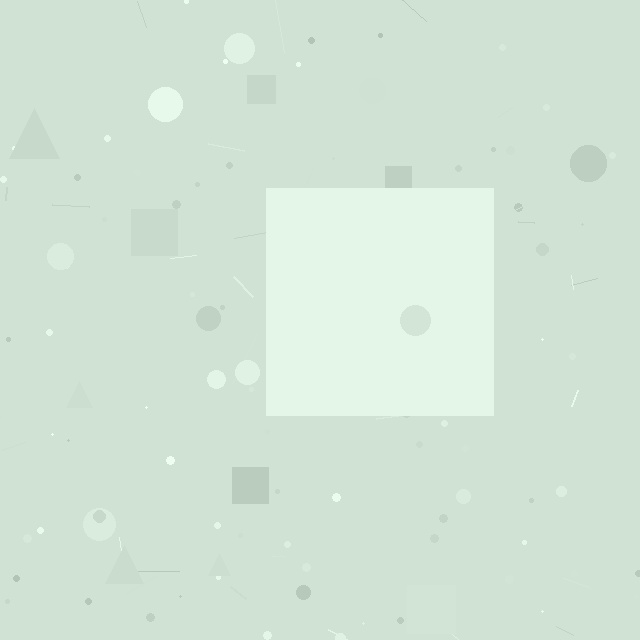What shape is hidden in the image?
A square is hidden in the image.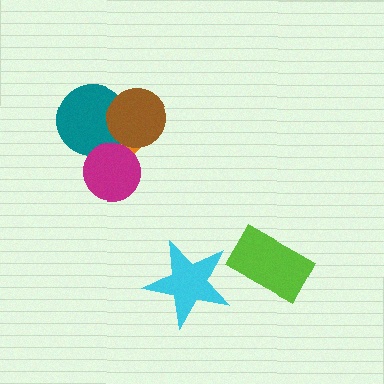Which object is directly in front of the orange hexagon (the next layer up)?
The teal circle is directly in front of the orange hexagon.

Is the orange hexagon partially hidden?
Yes, it is partially covered by another shape.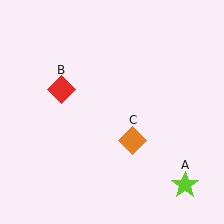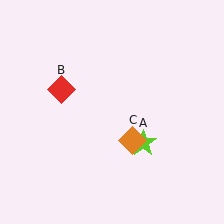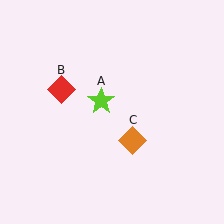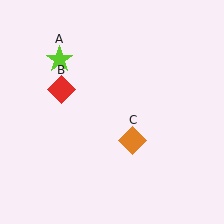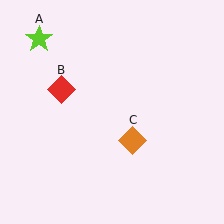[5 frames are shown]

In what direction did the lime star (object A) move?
The lime star (object A) moved up and to the left.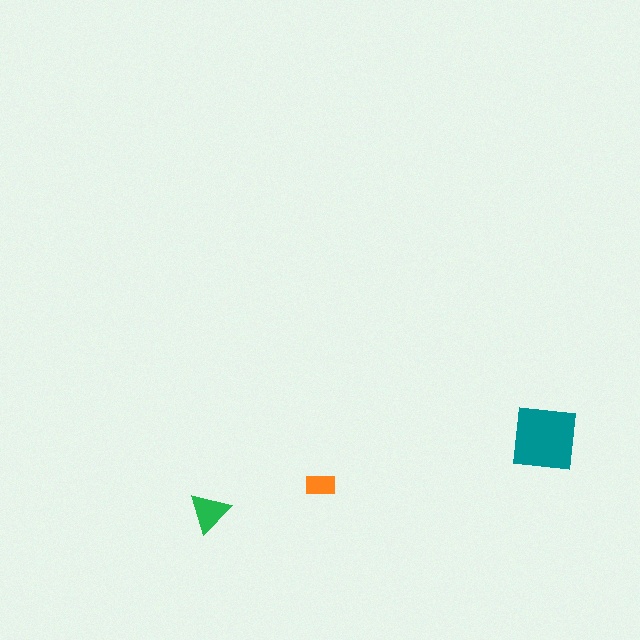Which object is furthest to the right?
The teal square is rightmost.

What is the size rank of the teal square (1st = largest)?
1st.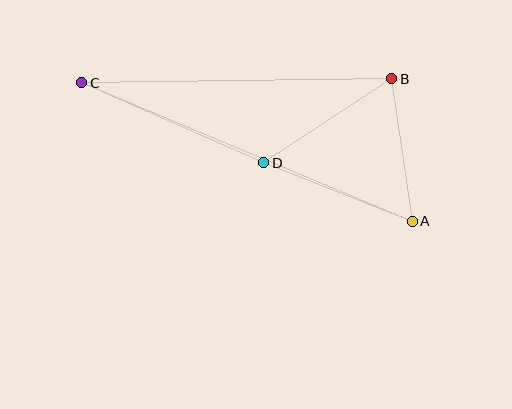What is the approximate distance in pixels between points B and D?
The distance between B and D is approximately 153 pixels.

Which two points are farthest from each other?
Points A and C are farthest from each other.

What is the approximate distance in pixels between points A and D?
The distance between A and D is approximately 159 pixels.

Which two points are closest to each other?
Points A and B are closest to each other.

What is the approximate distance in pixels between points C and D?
The distance between C and D is approximately 199 pixels.